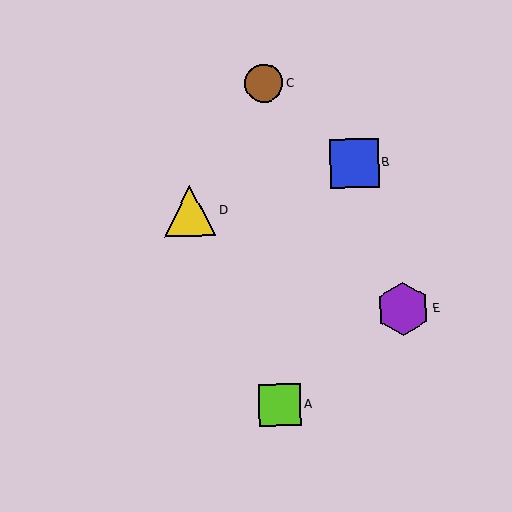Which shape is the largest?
The purple hexagon (labeled E) is the largest.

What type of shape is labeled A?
Shape A is a lime square.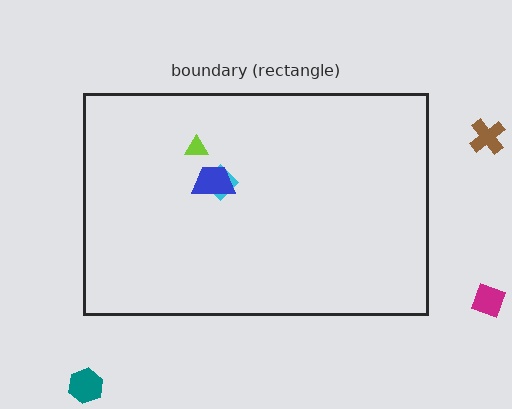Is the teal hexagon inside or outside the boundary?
Outside.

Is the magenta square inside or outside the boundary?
Outside.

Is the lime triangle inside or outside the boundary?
Inside.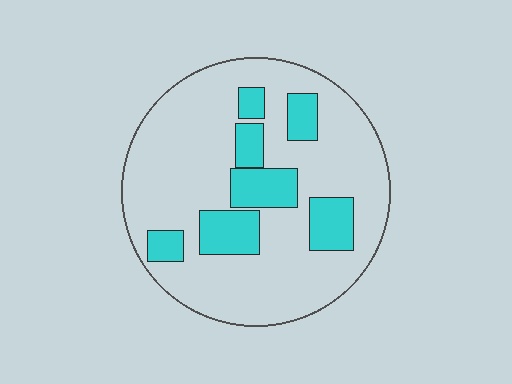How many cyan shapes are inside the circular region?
7.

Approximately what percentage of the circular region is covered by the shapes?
Approximately 20%.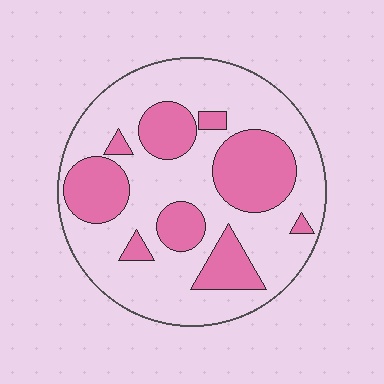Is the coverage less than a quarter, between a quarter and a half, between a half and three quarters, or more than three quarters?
Between a quarter and a half.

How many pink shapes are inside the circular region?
9.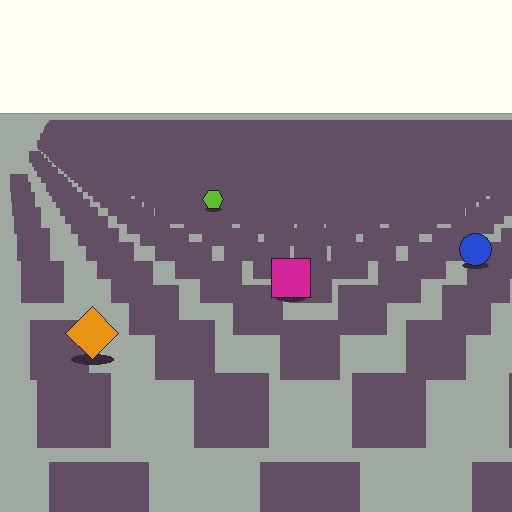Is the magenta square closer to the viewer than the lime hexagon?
Yes. The magenta square is closer — you can tell from the texture gradient: the ground texture is coarser near it.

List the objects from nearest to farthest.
From nearest to farthest: the orange diamond, the magenta square, the blue circle, the lime hexagon.